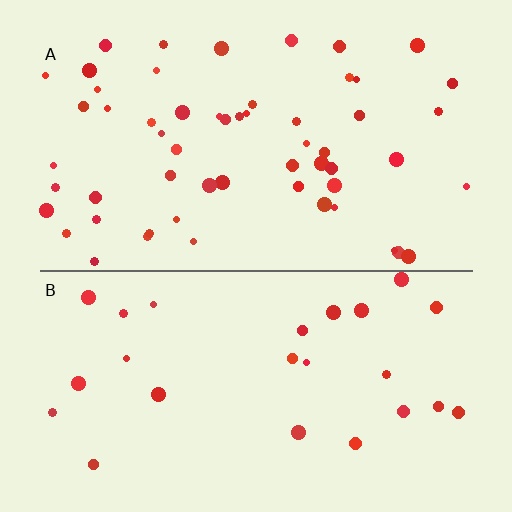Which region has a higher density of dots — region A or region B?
A (the top).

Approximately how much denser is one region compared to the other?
Approximately 2.3× — region A over region B.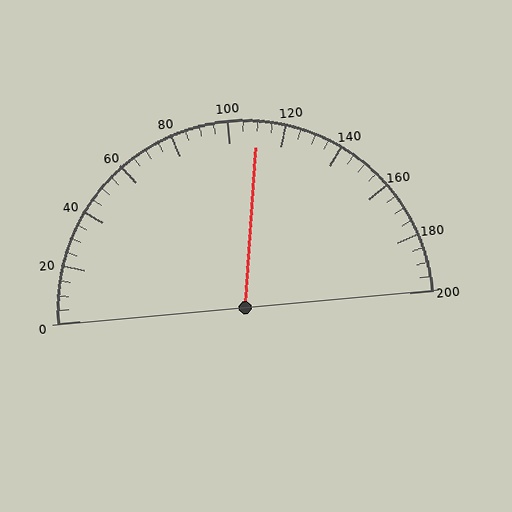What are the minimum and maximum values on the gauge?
The gauge ranges from 0 to 200.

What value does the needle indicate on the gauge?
The needle indicates approximately 110.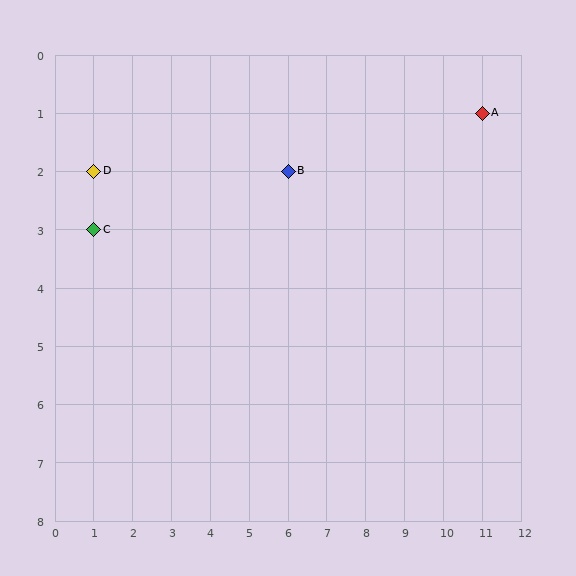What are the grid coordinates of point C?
Point C is at grid coordinates (1, 3).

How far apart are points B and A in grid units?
Points B and A are 5 columns and 1 row apart (about 5.1 grid units diagonally).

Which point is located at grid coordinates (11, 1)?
Point A is at (11, 1).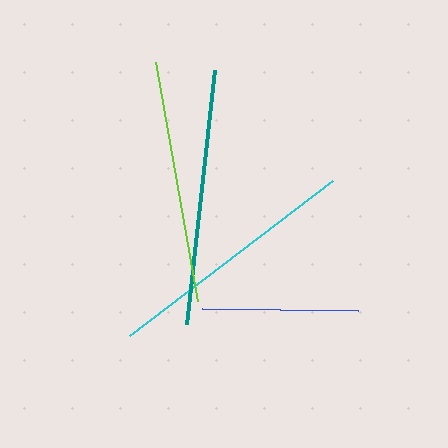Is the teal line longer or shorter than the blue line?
The teal line is longer than the blue line.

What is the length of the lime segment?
The lime segment is approximately 243 pixels long.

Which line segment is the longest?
The cyan line is the longest at approximately 255 pixels.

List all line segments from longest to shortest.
From longest to shortest: cyan, teal, lime, blue.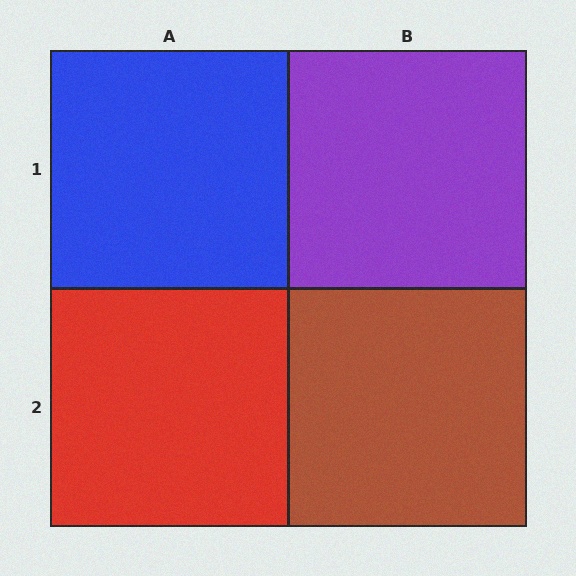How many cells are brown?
1 cell is brown.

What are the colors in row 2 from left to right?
Red, brown.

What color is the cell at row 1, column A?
Blue.